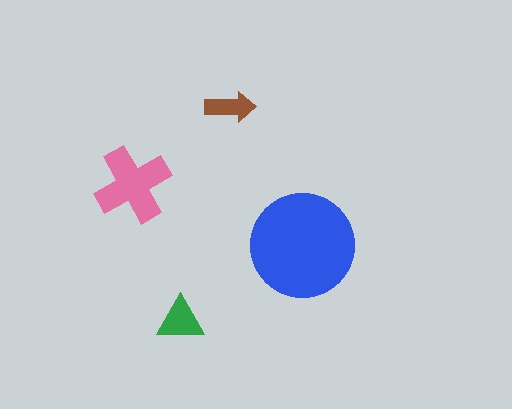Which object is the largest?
The blue circle.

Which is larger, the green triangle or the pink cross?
The pink cross.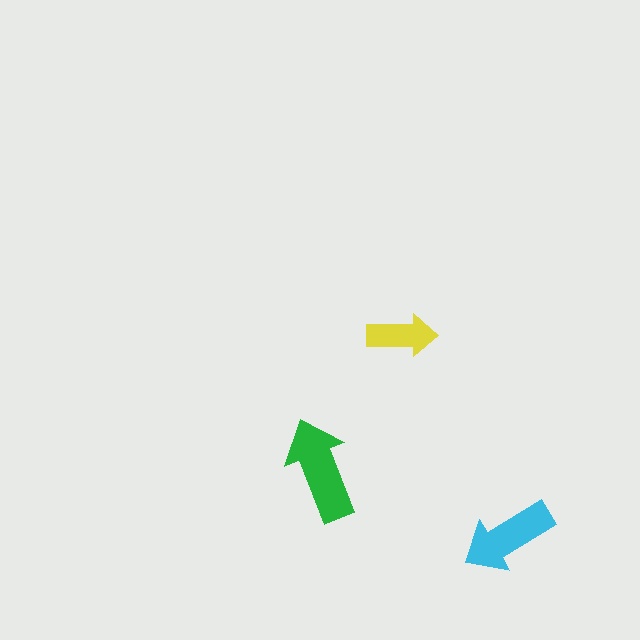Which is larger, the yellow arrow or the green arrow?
The green one.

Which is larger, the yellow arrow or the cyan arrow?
The cyan one.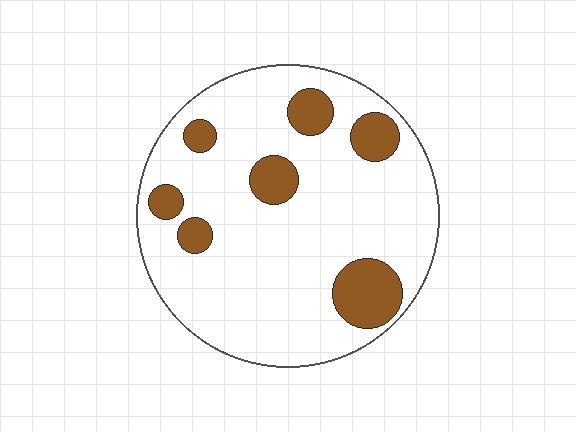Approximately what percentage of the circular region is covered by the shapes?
Approximately 15%.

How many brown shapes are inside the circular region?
7.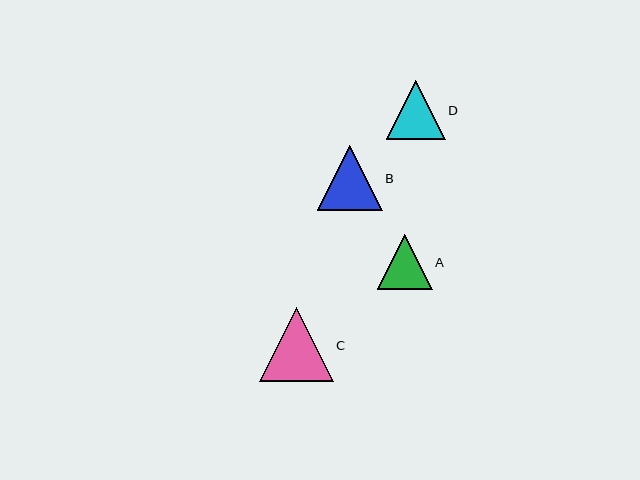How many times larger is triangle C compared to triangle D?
Triangle C is approximately 1.3 times the size of triangle D.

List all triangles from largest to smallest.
From largest to smallest: C, B, D, A.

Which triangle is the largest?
Triangle C is the largest with a size of approximately 74 pixels.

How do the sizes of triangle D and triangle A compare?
Triangle D and triangle A are approximately the same size.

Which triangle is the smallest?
Triangle A is the smallest with a size of approximately 55 pixels.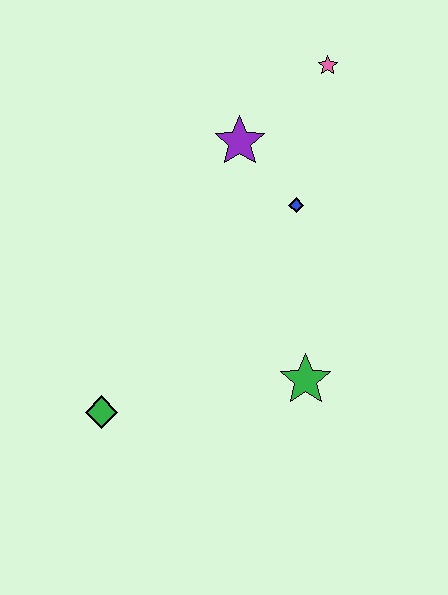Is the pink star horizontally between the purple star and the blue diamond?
No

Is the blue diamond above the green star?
Yes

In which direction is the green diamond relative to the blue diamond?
The green diamond is below the blue diamond.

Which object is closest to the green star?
The blue diamond is closest to the green star.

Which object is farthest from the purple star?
The green diamond is farthest from the purple star.